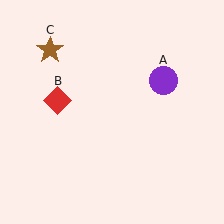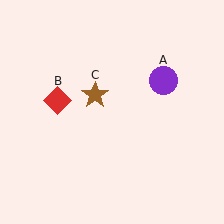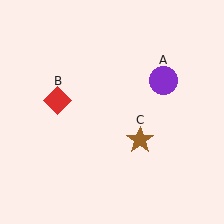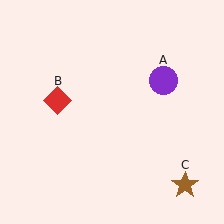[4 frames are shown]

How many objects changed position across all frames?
1 object changed position: brown star (object C).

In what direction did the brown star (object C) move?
The brown star (object C) moved down and to the right.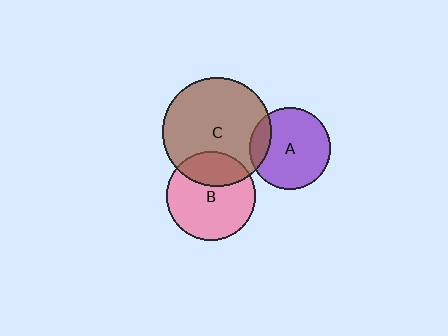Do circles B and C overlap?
Yes.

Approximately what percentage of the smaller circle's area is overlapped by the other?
Approximately 30%.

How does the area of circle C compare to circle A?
Approximately 1.8 times.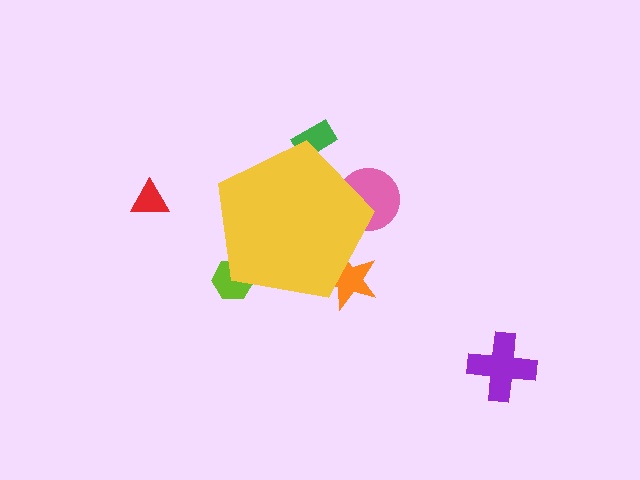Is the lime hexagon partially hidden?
Yes, the lime hexagon is partially hidden behind the yellow pentagon.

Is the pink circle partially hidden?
Yes, the pink circle is partially hidden behind the yellow pentagon.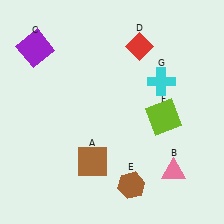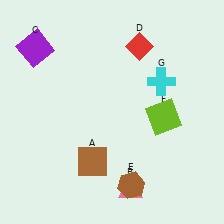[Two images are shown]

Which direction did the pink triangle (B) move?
The pink triangle (B) moved left.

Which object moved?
The pink triangle (B) moved left.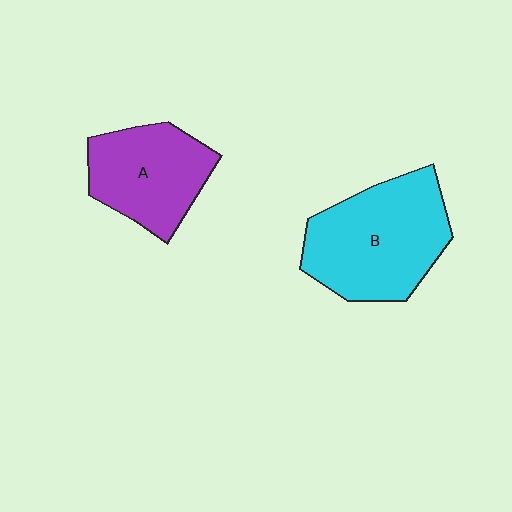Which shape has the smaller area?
Shape A (purple).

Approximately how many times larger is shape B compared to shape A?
Approximately 1.4 times.